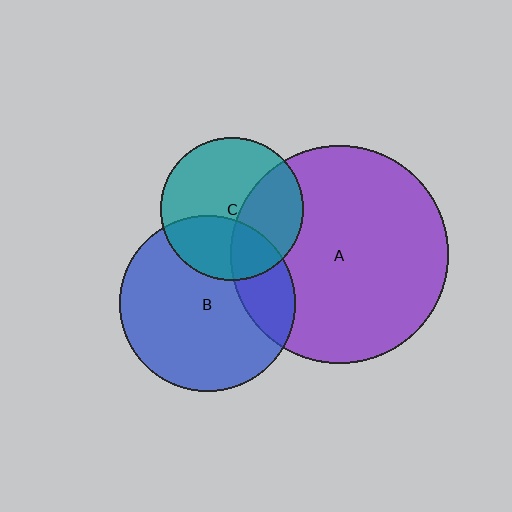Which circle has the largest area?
Circle A (purple).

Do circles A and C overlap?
Yes.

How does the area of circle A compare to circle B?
Approximately 1.5 times.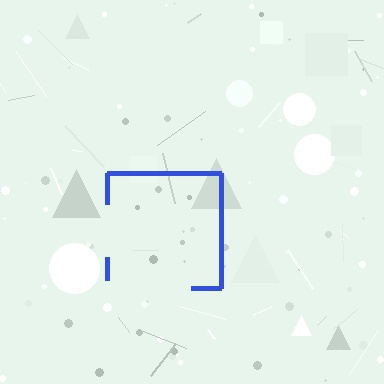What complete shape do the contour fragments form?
The contour fragments form a square.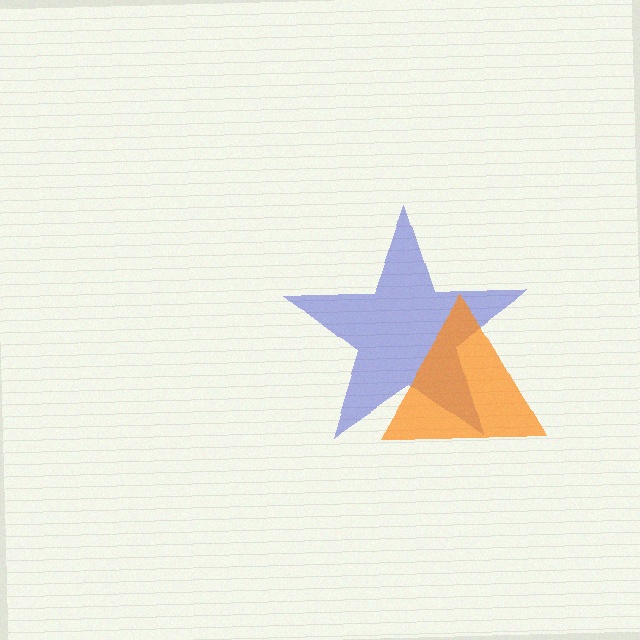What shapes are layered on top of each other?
The layered shapes are: a blue star, an orange triangle.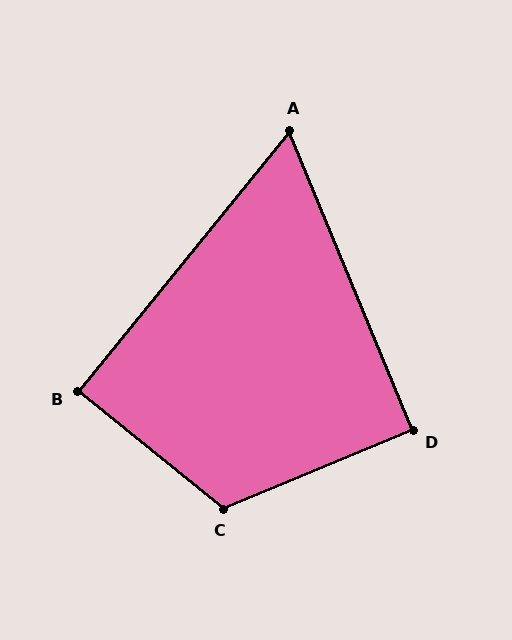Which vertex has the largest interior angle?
C, at approximately 118 degrees.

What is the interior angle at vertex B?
Approximately 90 degrees (approximately right).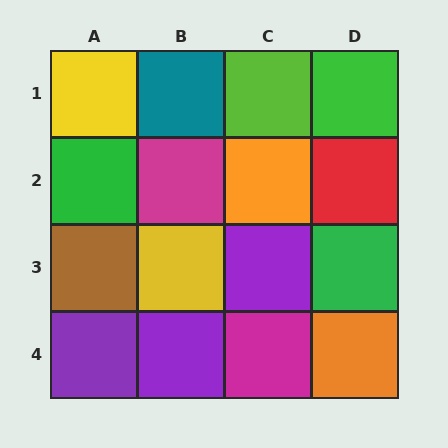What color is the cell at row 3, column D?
Green.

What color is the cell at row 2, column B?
Magenta.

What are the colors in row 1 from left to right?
Yellow, teal, lime, green.